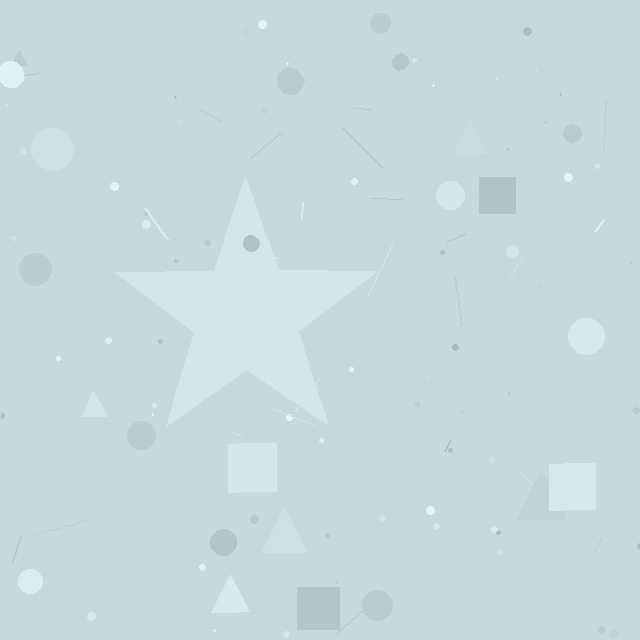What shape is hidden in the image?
A star is hidden in the image.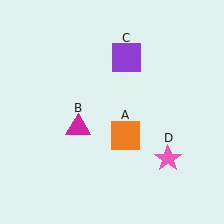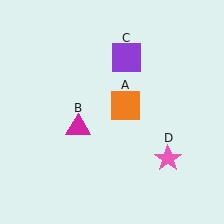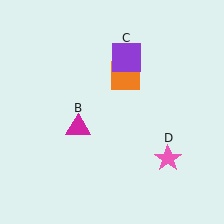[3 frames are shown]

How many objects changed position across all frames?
1 object changed position: orange square (object A).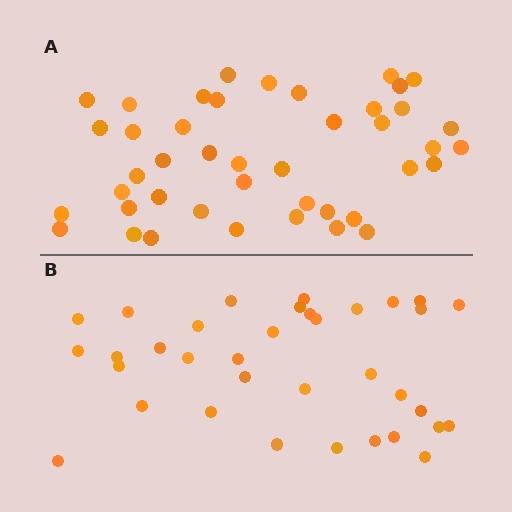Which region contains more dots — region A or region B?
Region A (the top region) has more dots.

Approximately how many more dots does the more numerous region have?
Region A has roughly 8 or so more dots than region B.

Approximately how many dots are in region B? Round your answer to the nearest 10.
About 40 dots. (The exact count is 35, which rounds to 40.)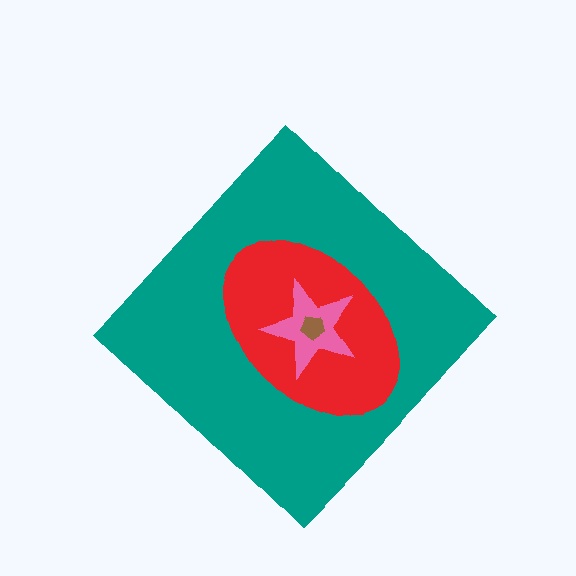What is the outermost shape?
The teal diamond.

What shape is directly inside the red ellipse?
The pink star.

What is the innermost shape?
The brown pentagon.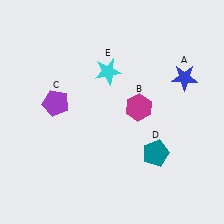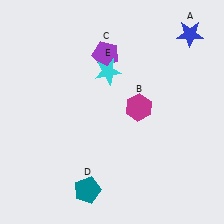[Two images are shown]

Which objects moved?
The objects that moved are: the blue star (A), the purple pentagon (C), the teal pentagon (D).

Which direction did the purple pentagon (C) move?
The purple pentagon (C) moved right.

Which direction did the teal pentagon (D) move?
The teal pentagon (D) moved left.